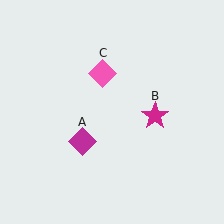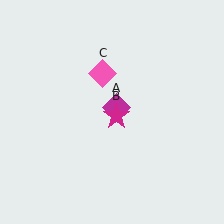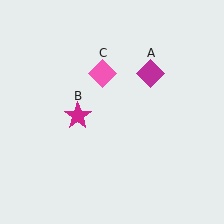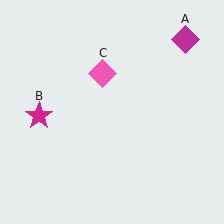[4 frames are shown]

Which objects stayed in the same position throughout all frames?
Pink diamond (object C) remained stationary.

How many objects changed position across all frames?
2 objects changed position: magenta diamond (object A), magenta star (object B).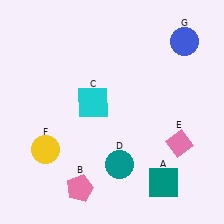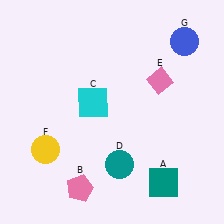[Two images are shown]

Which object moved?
The pink diamond (E) moved up.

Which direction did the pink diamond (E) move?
The pink diamond (E) moved up.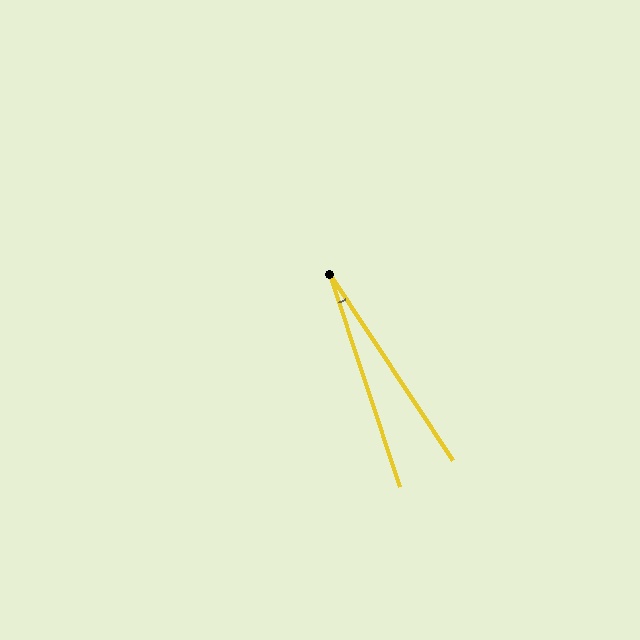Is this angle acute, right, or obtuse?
It is acute.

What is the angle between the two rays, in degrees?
Approximately 15 degrees.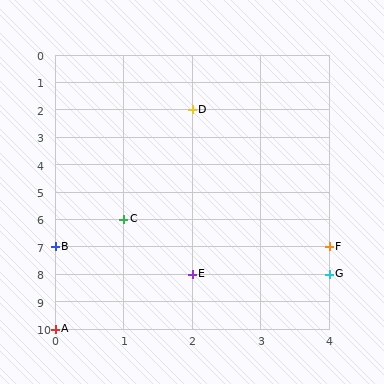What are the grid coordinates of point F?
Point F is at grid coordinates (4, 7).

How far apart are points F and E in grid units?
Points F and E are 2 columns and 1 row apart (about 2.2 grid units diagonally).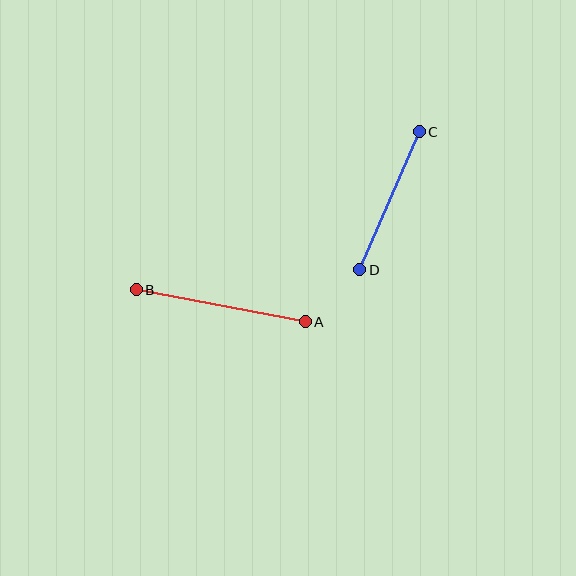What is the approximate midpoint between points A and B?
The midpoint is at approximately (221, 306) pixels.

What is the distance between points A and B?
The distance is approximately 172 pixels.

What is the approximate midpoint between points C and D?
The midpoint is at approximately (389, 201) pixels.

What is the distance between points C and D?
The distance is approximately 151 pixels.